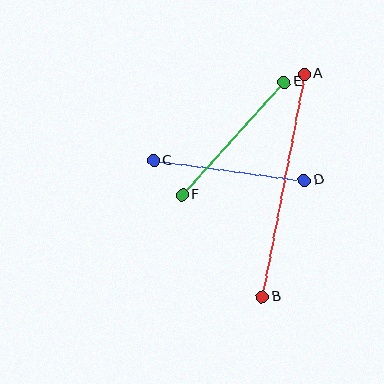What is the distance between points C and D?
The distance is approximately 152 pixels.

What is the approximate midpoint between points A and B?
The midpoint is at approximately (283, 186) pixels.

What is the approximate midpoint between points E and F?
The midpoint is at approximately (233, 139) pixels.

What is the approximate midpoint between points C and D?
The midpoint is at approximately (229, 170) pixels.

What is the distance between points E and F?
The distance is approximately 151 pixels.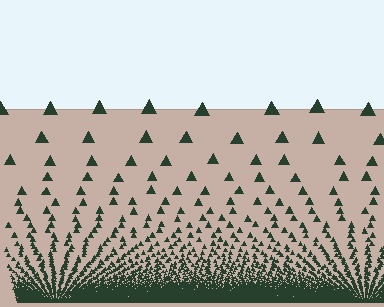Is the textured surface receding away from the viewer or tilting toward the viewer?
The surface appears to tilt toward the viewer. Texture elements get larger and sparser toward the top.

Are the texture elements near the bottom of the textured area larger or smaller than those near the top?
Smaller. The gradient is inverted — elements near the bottom are smaller and denser.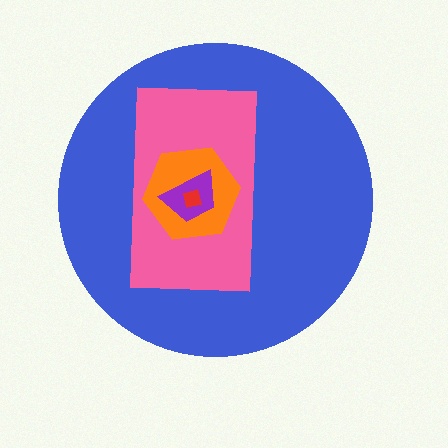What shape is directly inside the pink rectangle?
The orange hexagon.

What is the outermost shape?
The blue circle.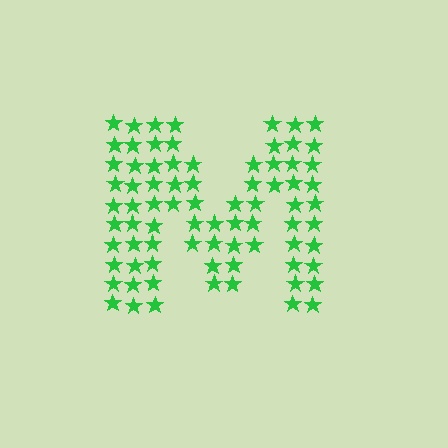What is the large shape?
The large shape is the letter M.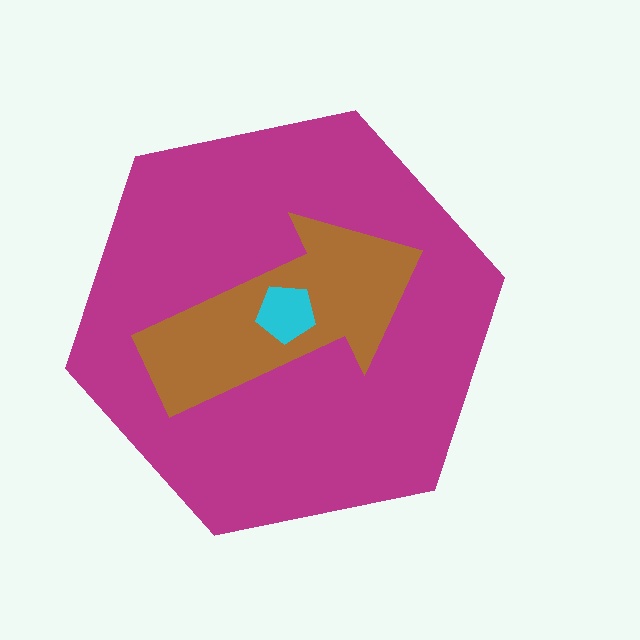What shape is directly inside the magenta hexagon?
The brown arrow.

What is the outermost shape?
The magenta hexagon.